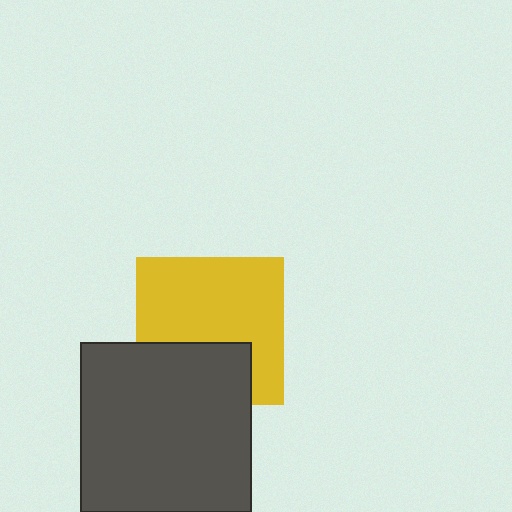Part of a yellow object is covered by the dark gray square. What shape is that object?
It is a square.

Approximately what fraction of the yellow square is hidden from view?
Roughly 34% of the yellow square is hidden behind the dark gray square.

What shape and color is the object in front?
The object in front is a dark gray square.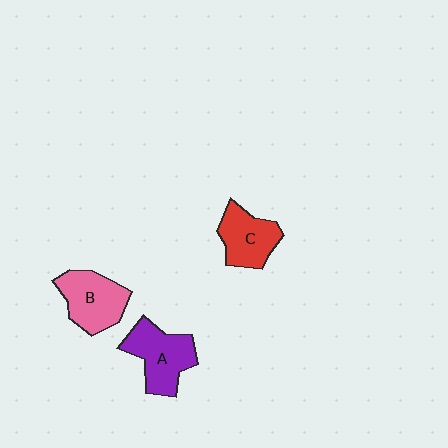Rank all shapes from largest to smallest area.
From largest to smallest: A (purple), B (pink), C (red).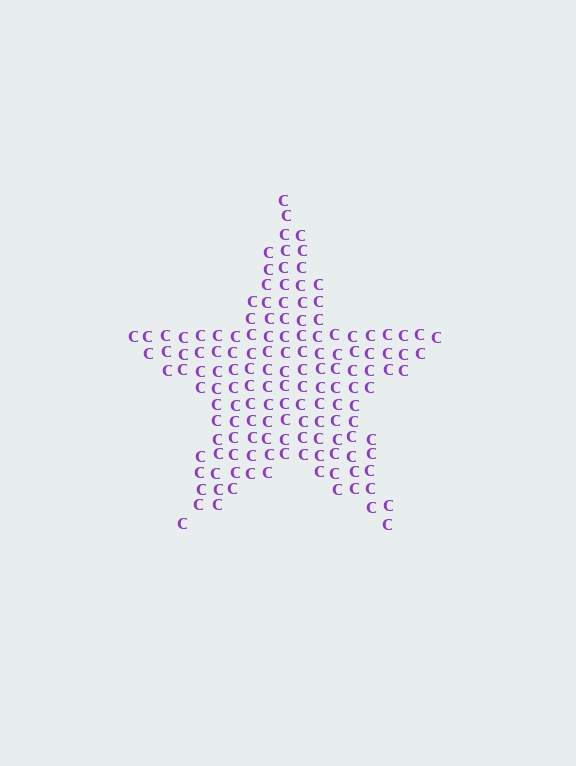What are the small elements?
The small elements are letter C's.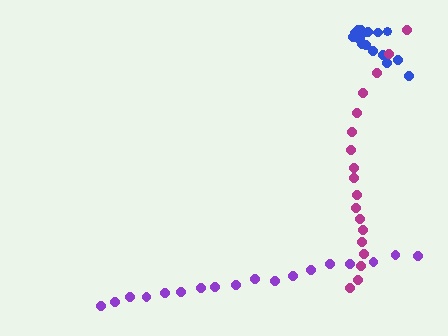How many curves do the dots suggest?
There are 3 distinct paths.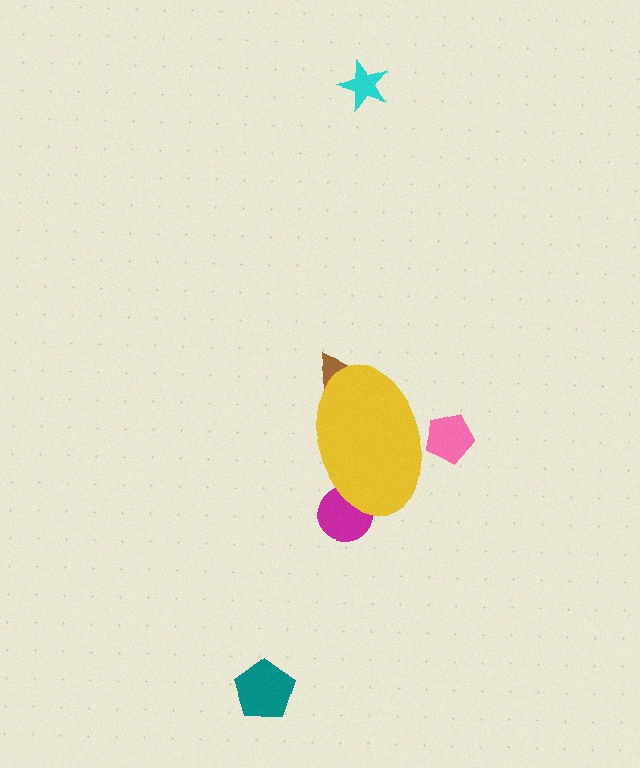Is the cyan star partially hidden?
No, the cyan star is fully visible.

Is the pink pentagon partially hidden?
Yes, the pink pentagon is partially hidden behind the yellow ellipse.